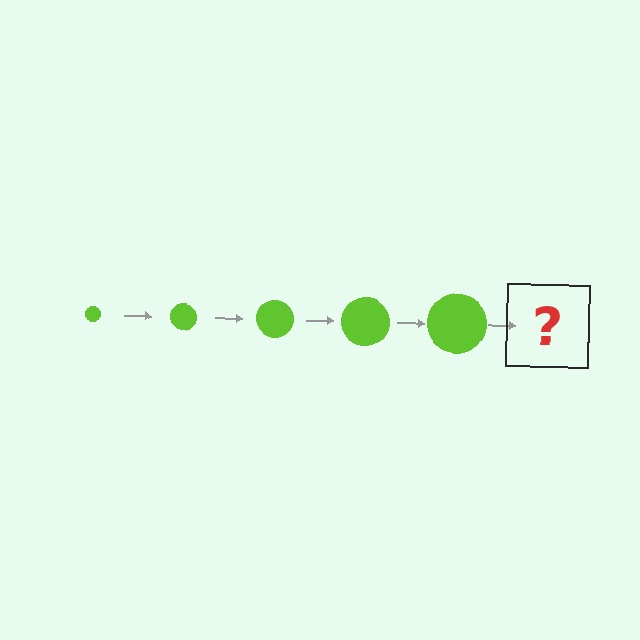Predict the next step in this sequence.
The next step is a lime circle, larger than the previous one.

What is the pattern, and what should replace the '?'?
The pattern is that the circle gets progressively larger each step. The '?' should be a lime circle, larger than the previous one.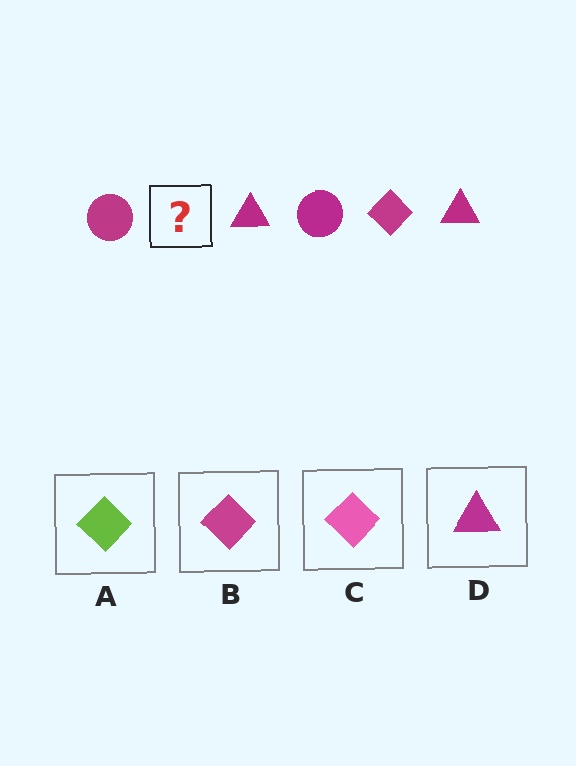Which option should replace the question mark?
Option B.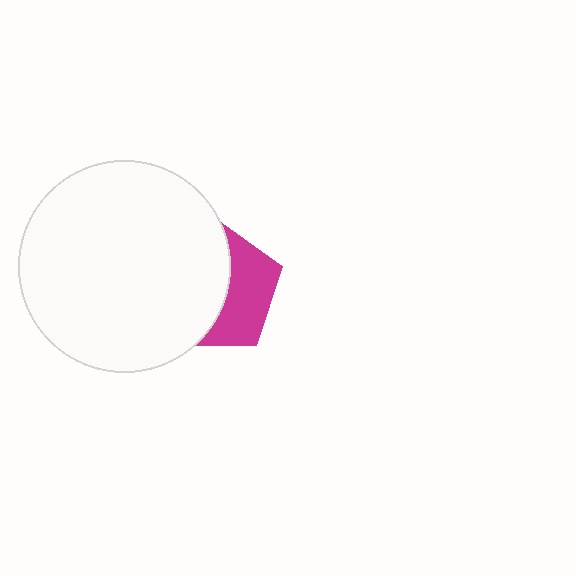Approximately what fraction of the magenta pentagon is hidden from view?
Roughly 58% of the magenta pentagon is hidden behind the white circle.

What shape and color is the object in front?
The object in front is a white circle.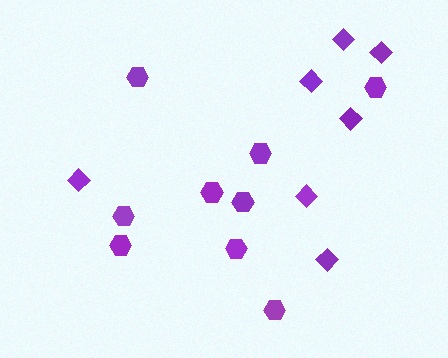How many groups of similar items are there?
There are 2 groups: one group of hexagons (9) and one group of diamonds (7).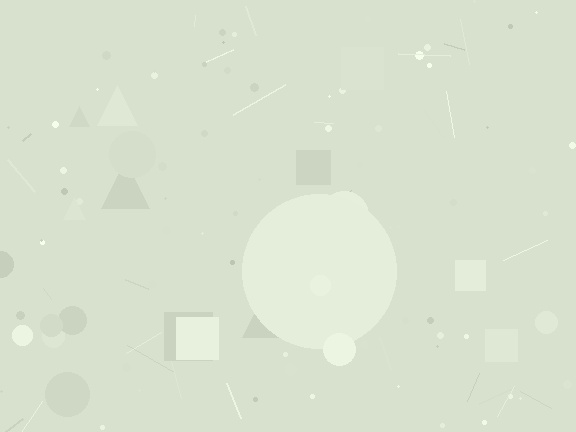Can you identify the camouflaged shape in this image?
The camouflaged shape is a circle.